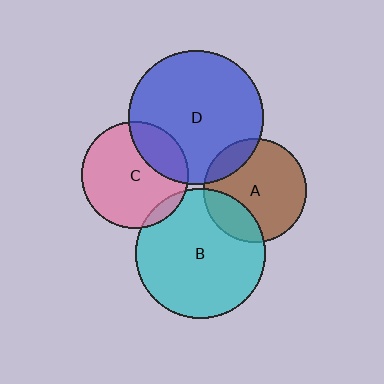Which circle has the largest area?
Circle D (blue).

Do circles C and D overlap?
Yes.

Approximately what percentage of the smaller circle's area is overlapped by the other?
Approximately 25%.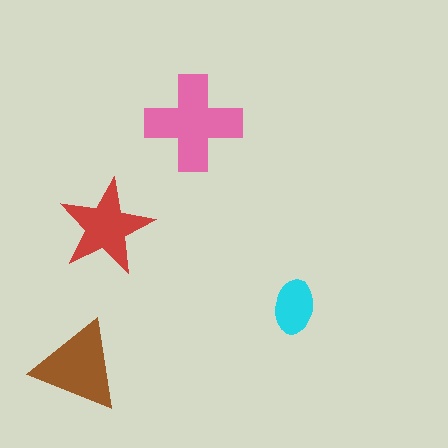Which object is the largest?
The pink cross.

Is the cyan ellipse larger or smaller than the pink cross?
Smaller.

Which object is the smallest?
The cyan ellipse.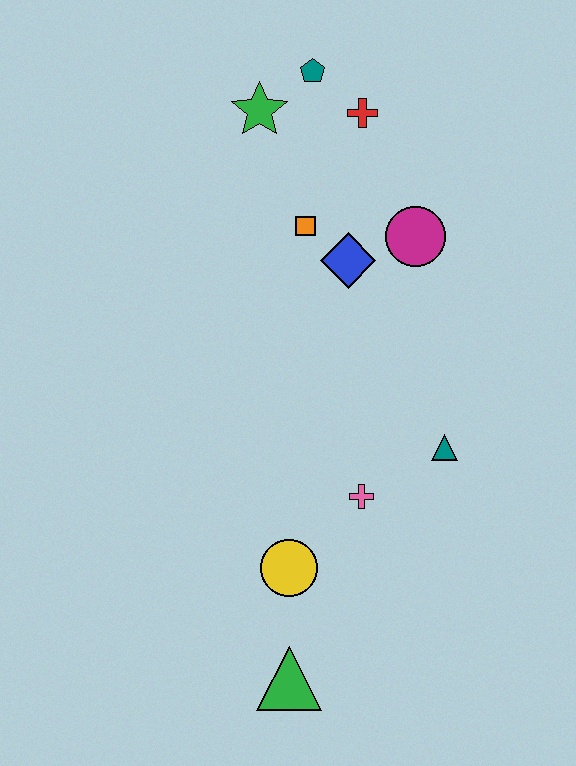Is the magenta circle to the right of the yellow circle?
Yes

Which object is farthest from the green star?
The green triangle is farthest from the green star.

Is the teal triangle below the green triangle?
No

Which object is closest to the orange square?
The blue diamond is closest to the orange square.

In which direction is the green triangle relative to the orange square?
The green triangle is below the orange square.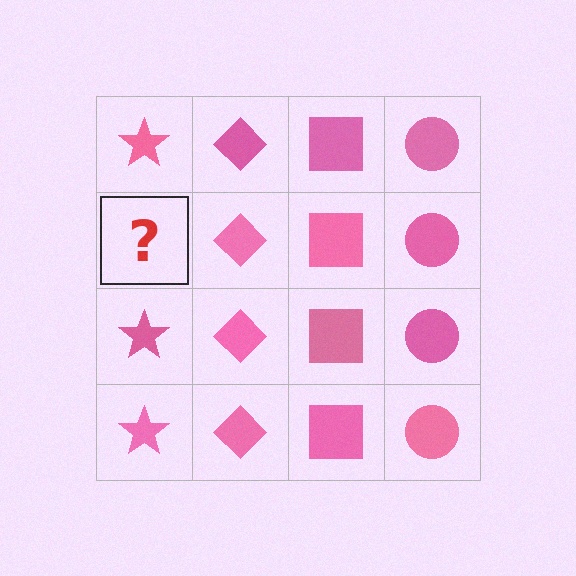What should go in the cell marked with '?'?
The missing cell should contain a pink star.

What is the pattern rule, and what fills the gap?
The rule is that each column has a consistent shape. The gap should be filled with a pink star.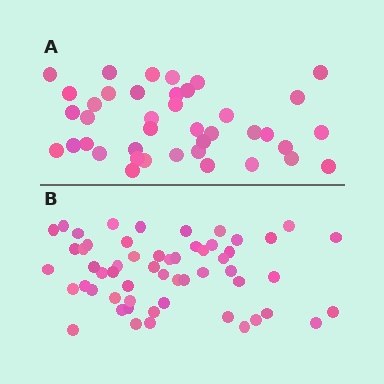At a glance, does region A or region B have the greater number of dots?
Region B (the bottom region) has more dots.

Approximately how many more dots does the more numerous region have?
Region B has approximately 15 more dots than region A.